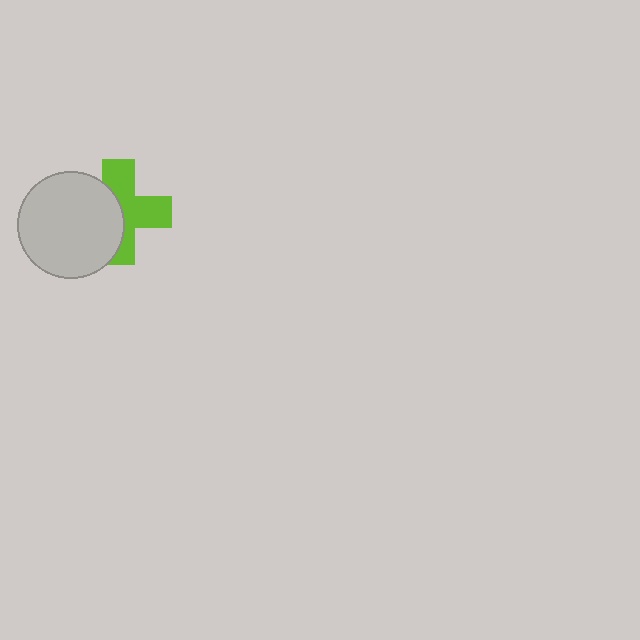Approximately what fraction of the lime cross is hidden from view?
Roughly 44% of the lime cross is hidden behind the light gray circle.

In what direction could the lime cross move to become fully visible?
The lime cross could move right. That would shift it out from behind the light gray circle entirely.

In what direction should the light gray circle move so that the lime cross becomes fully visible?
The light gray circle should move left. That is the shortest direction to clear the overlap and leave the lime cross fully visible.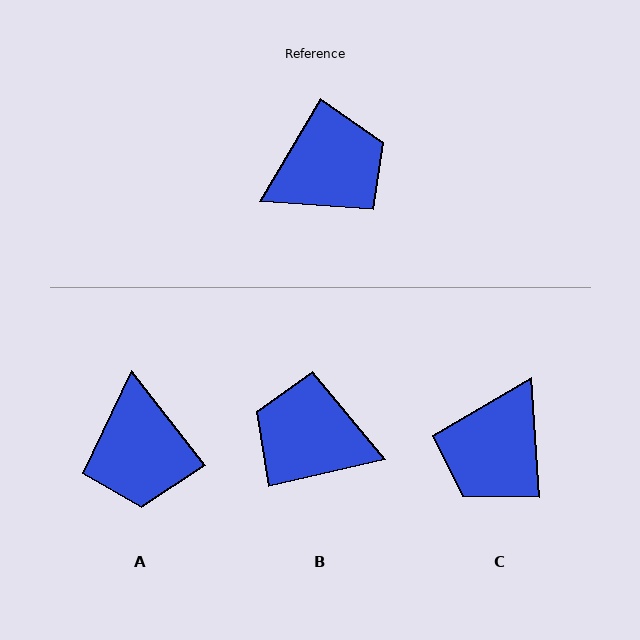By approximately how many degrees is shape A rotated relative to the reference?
Approximately 111 degrees clockwise.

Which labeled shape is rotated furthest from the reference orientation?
C, about 145 degrees away.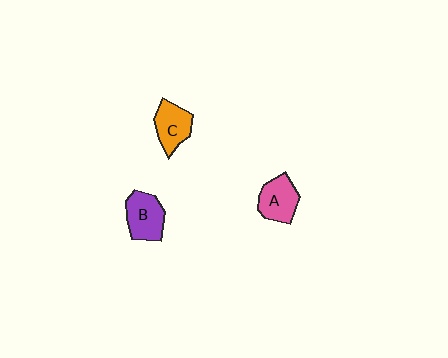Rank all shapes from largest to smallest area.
From largest to smallest: B (purple), A (pink), C (orange).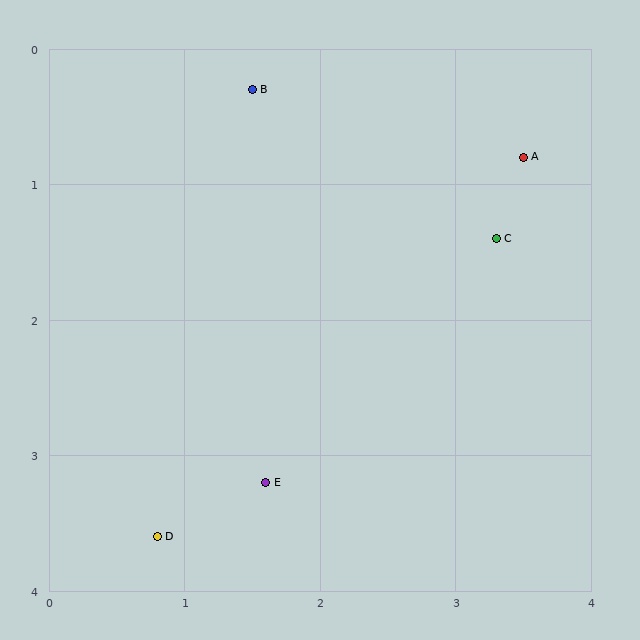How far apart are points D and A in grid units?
Points D and A are about 3.9 grid units apart.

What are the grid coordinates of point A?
Point A is at approximately (3.5, 0.8).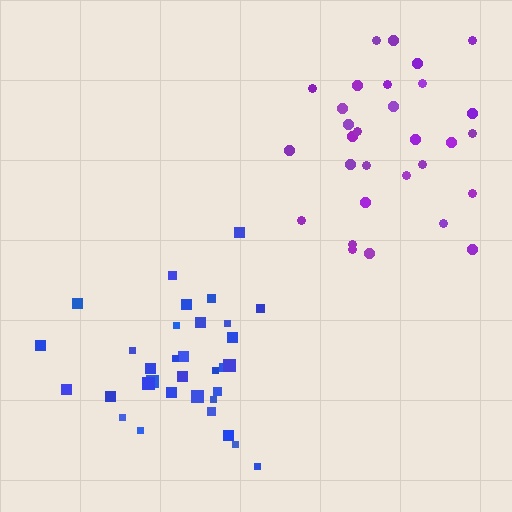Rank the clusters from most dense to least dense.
blue, purple.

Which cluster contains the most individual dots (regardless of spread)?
Blue (33).